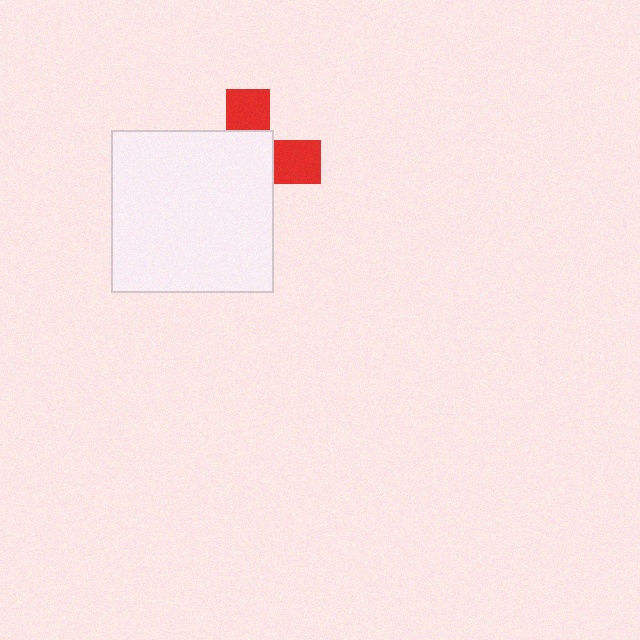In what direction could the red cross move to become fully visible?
The red cross could move toward the upper-right. That would shift it out from behind the white square entirely.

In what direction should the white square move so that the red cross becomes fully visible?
The white square should move toward the lower-left. That is the shortest direction to clear the overlap and leave the red cross fully visible.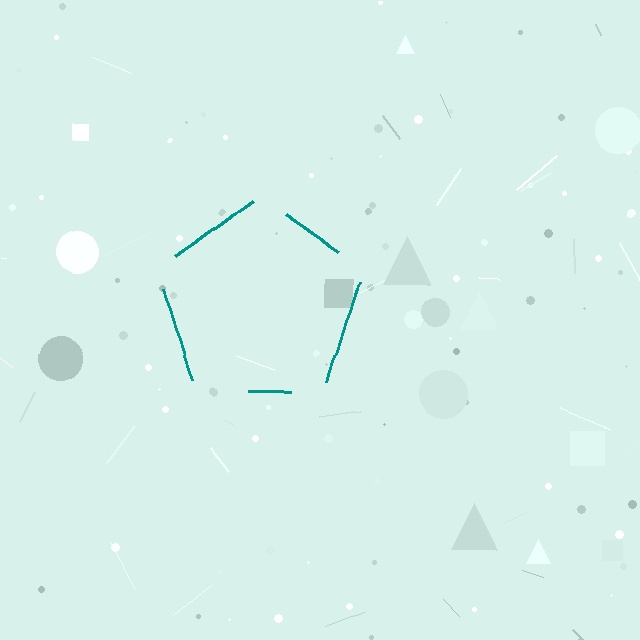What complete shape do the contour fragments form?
The contour fragments form a pentagon.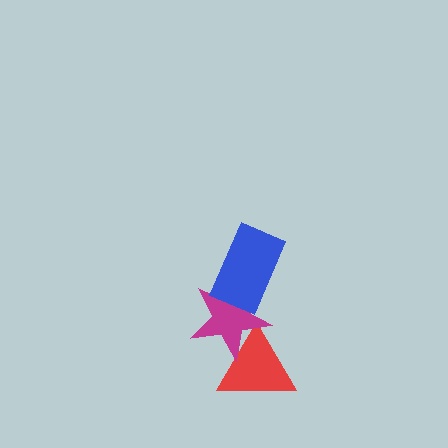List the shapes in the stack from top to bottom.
From top to bottom: the blue rectangle, the magenta star, the red triangle.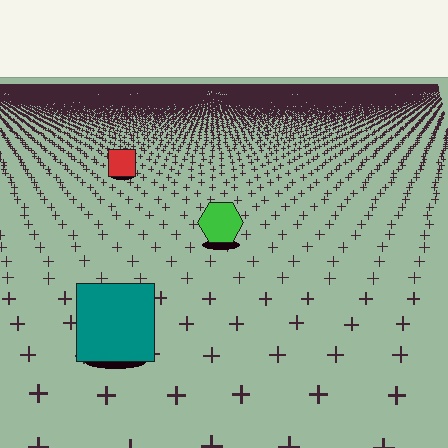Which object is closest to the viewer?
The teal square is closest. The texture marks near it are larger and more spread out.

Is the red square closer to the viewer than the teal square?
No. The teal square is closer — you can tell from the texture gradient: the ground texture is coarser near it.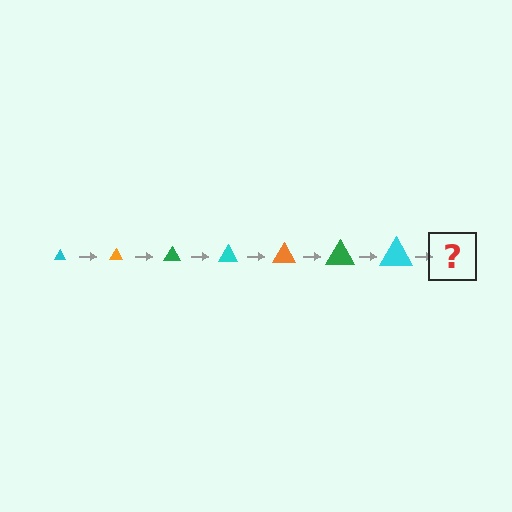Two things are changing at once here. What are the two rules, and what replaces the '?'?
The two rules are that the triangle grows larger each step and the color cycles through cyan, orange, and green. The '?' should be an orange triangle, larger than the previous one.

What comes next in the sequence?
The next element should be an orange triangle, larger than the previous one.